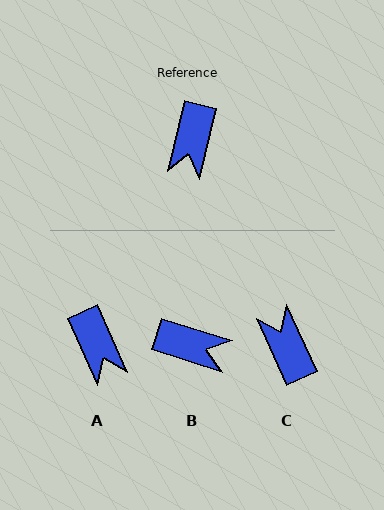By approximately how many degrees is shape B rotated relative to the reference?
Approximately 86 degrees counter-clockwise.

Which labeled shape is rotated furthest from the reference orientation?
C, about 141 degrees away.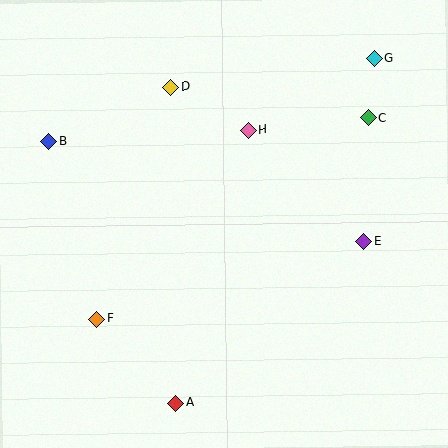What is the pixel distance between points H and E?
The distance between H and E is 161 pixels.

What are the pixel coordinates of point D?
Point D is at (171, 87).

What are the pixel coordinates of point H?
Point H is at (248, 130).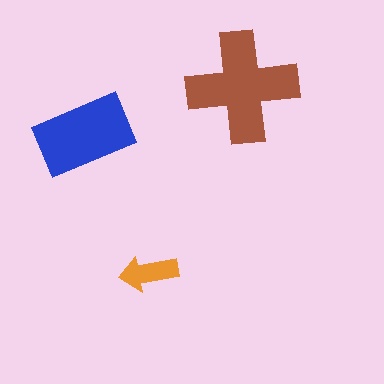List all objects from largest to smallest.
The brown cross, the blue rectangle, the orange arrow.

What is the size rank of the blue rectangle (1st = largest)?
2nd.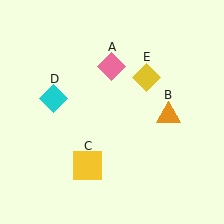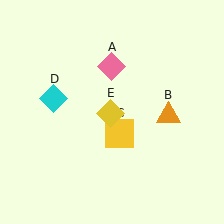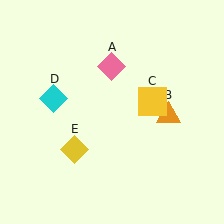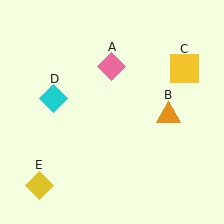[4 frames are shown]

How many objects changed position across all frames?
2 objects changed position: yellow square (object C), yellow diamond (object E).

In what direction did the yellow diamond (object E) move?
The yellow diamond (object E) moved down and to the left.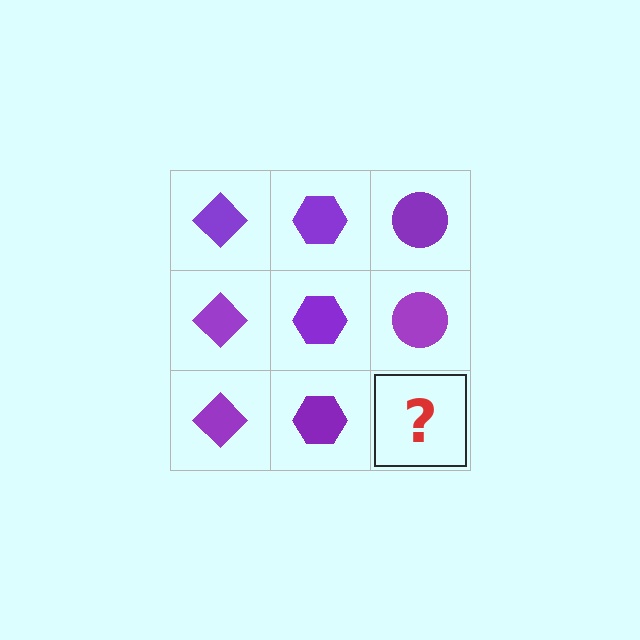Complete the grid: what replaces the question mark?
The question mark should be replaced with a purple circle.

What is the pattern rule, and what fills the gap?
The rule is that each column has a consistent shape. The gap should be filled with a purple circle.